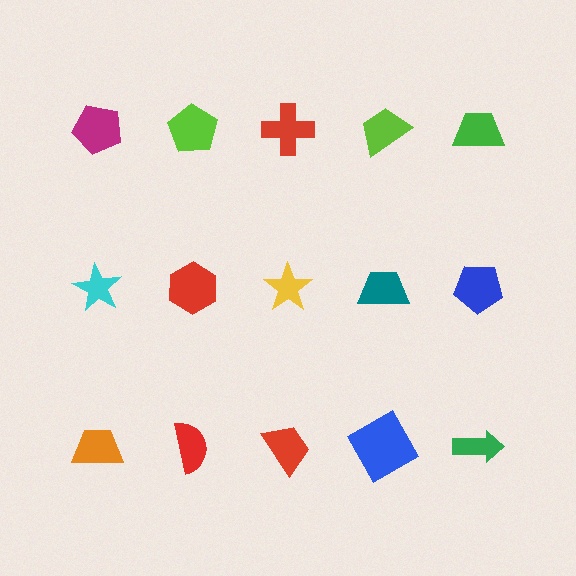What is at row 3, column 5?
A green arrow.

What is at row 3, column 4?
A blue square.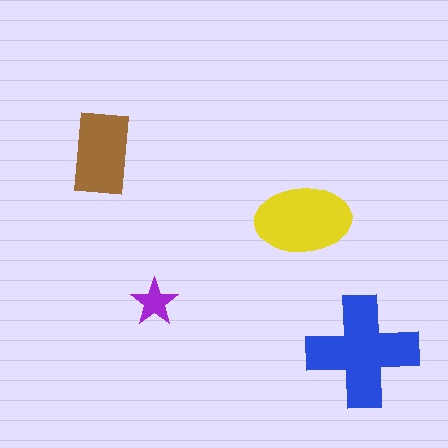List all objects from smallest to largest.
The purple star, the brown rectangle, the yellow ellipse, the blue cross.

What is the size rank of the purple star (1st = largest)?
4th.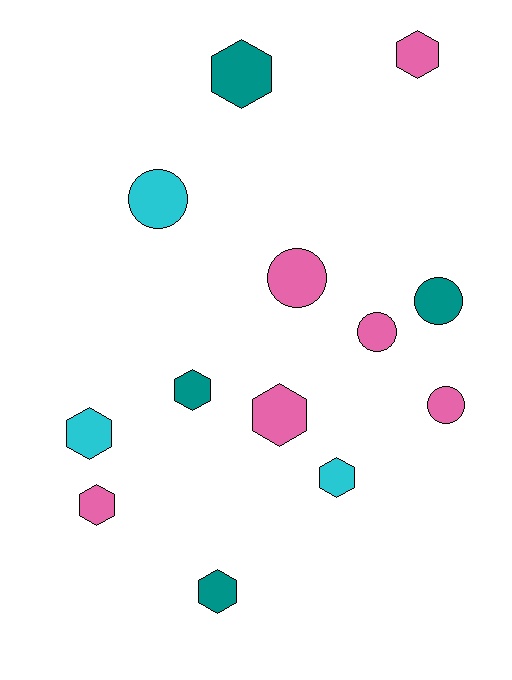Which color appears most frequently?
Pink, with 6 objects.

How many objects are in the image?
There are 13 objects.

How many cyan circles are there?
There is 1 cyan circle.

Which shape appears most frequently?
Hexagon, with 8 objects.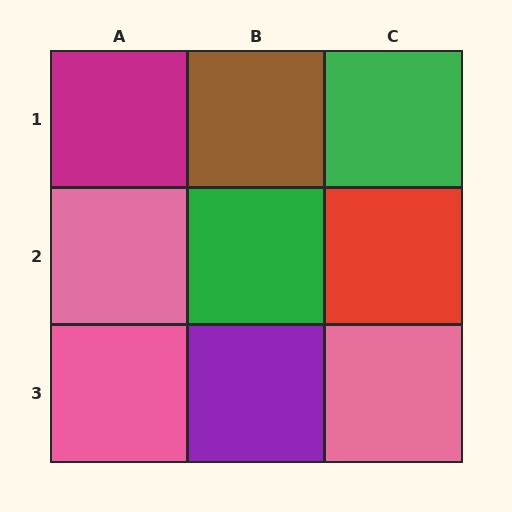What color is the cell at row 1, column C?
Green.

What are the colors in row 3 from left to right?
Pink, purple, pink.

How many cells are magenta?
1 cell is magenta.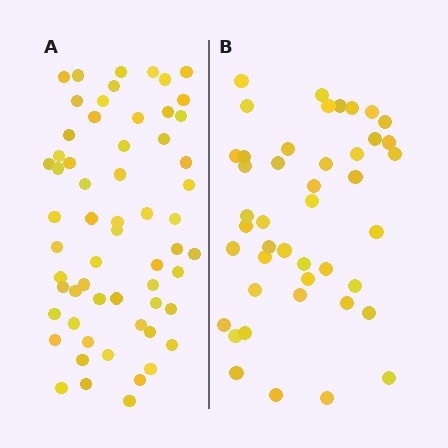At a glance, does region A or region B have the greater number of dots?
Region A (the left region) has more dots.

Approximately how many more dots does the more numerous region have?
Region A has approximately 15 more dots than region B.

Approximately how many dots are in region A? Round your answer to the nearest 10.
About 60 dots.